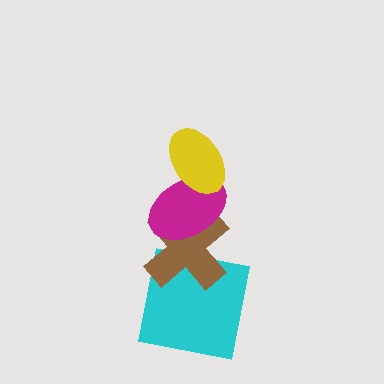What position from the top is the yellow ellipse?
The yellow ellipse is 1st from the top.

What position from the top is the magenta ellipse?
The magenta ellipse is 2nd from the top.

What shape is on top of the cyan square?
The brown cross is on top of the cyan square.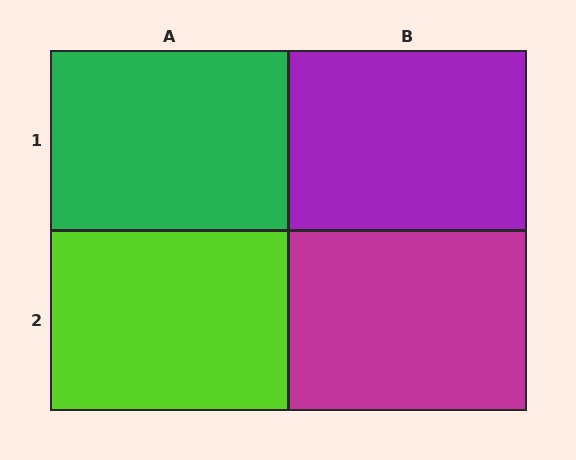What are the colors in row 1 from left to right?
Green, purple.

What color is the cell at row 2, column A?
Lime.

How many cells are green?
1 cell is green.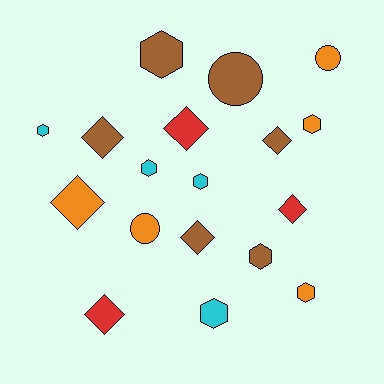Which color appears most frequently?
Brown, with 6 objects.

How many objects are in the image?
There are 18 objects.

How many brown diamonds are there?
There are 3 brown diamonds.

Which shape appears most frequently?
Hexagon, with 8 objects.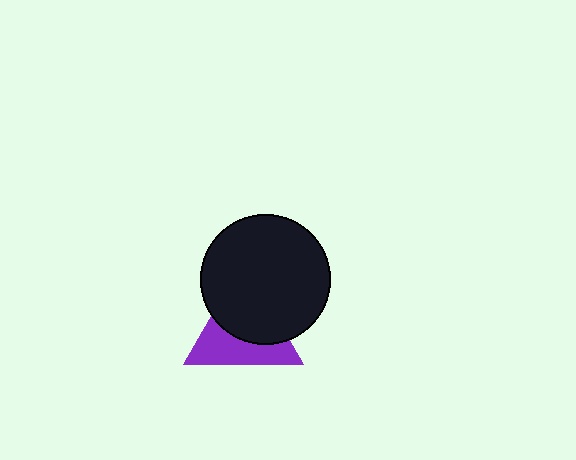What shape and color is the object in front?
The object in front is a black circle.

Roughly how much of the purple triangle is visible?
About half of it is visible (roughly 47%).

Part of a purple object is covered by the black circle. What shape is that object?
It is a triangle.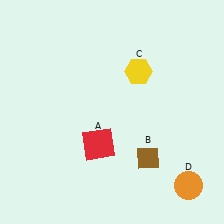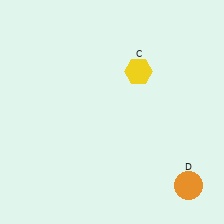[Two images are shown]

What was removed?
The red square (A), the brown diamond (B) were removed in Image 2.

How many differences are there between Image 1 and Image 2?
There are 2 differences between the two images.